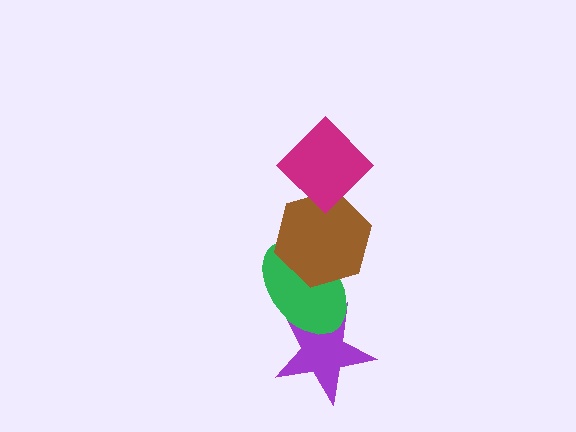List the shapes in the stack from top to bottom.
From top to bottom: the magenta diamond, the brown hexagon, the green ellipse, the purple star.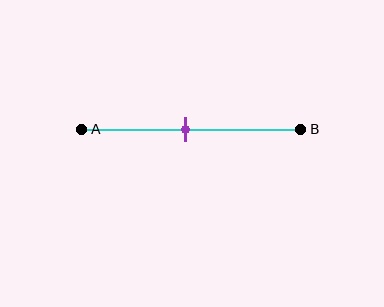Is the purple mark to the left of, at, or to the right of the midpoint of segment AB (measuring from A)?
The purple mark is approximately at the midpoint of segment AB.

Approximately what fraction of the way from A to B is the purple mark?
The purple mark is approximately 45% of the way from A to B.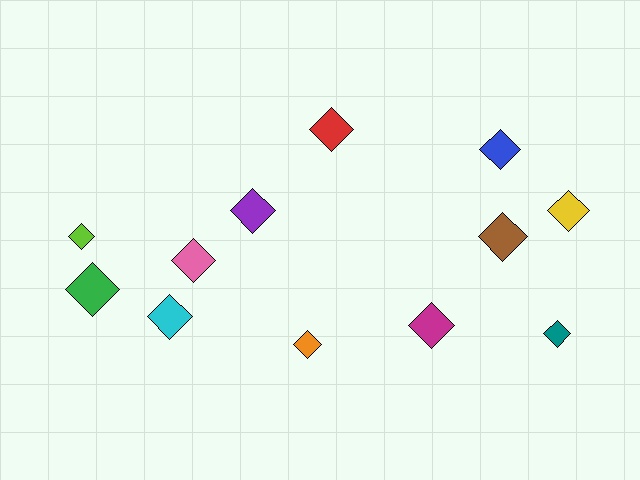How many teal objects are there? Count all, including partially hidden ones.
There is 1 teal object.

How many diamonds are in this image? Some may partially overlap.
There are 12 diamonds.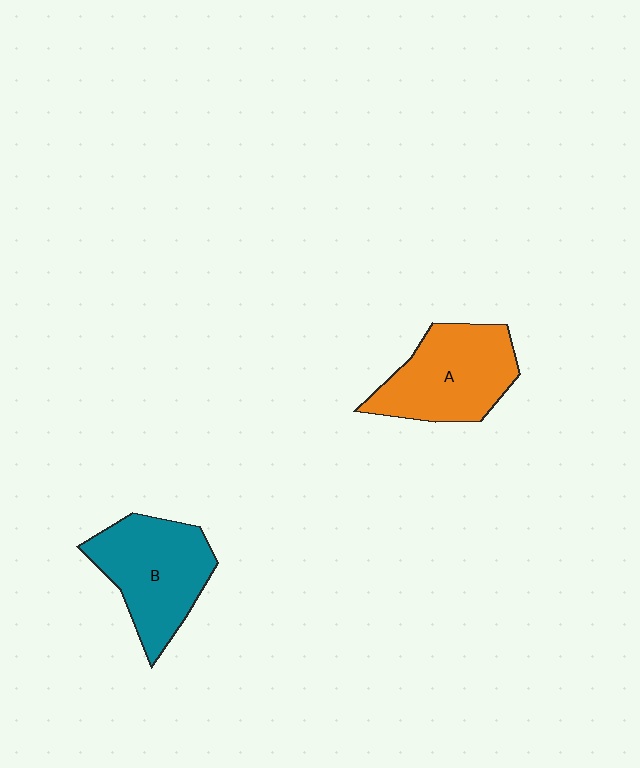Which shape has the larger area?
Shape B (teal).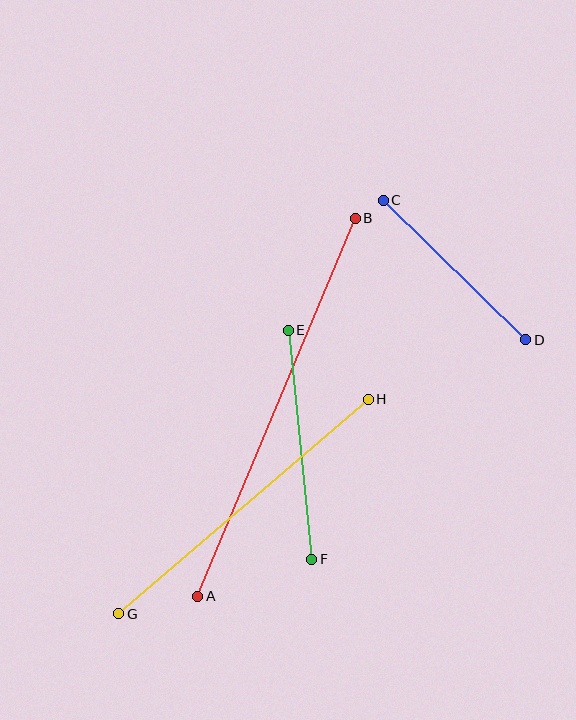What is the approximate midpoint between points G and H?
The midpoint is at approximately (243, 507) pixels.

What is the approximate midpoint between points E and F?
The midpoint is at approximately (300, 445) pixels.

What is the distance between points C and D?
The distance is approximately 199 pixels.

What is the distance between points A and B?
The distance is approximately 410 pixels.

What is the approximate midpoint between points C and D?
The midpoint is at approximately (455, 270) pixels.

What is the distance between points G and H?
The distance is approximately 329 pixels.